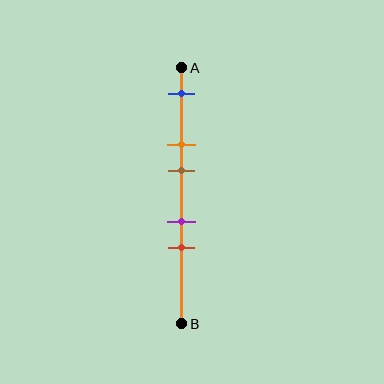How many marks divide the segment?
There are 5 marks dividing the segment.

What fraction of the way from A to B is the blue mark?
The blue mark is approximately 10% (0.1) of the way from A to B.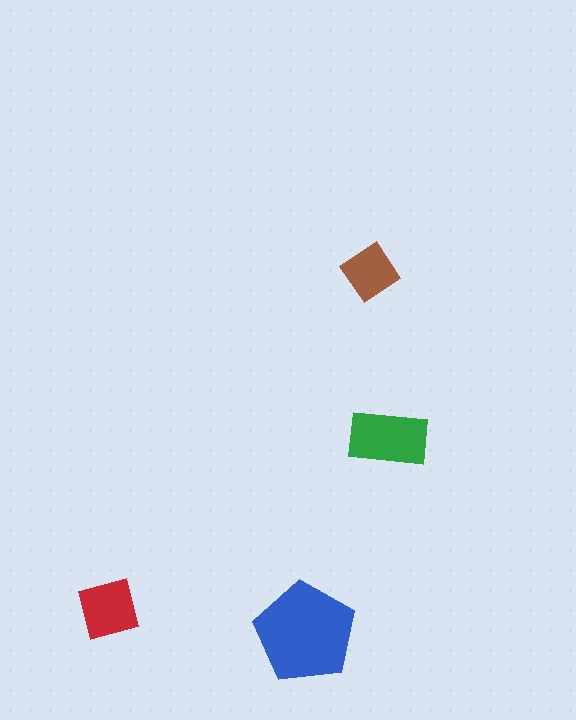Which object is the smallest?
The brown diamond.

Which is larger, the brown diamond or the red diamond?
The red diamond.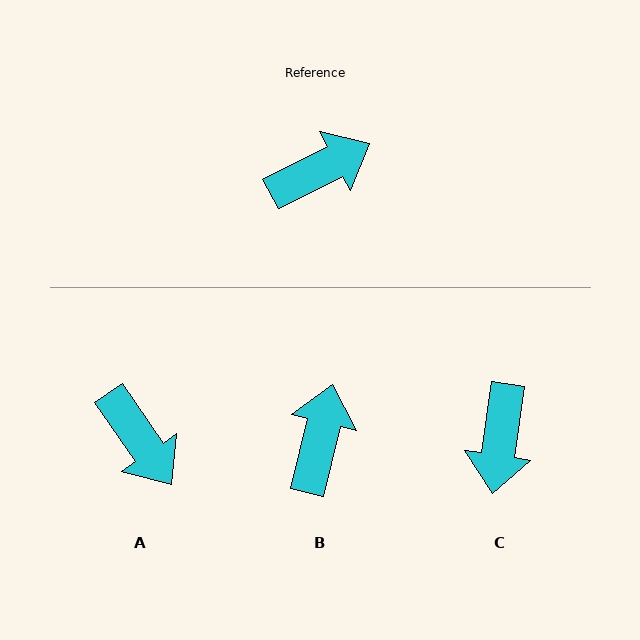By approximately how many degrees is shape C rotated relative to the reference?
Approximately 125 degrees clockwise.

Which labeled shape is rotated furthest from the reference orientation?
C, about 125 degrees away.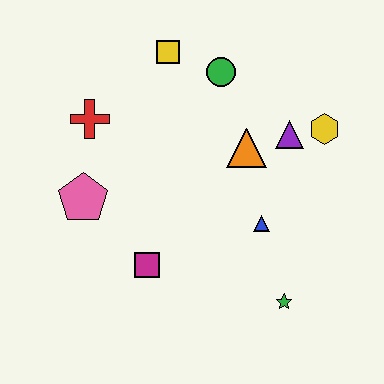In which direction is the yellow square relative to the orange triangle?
The yellow square is above the orange triangle.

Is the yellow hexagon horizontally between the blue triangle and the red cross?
No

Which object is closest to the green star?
The blue triangle is closest to the green star.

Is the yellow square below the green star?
No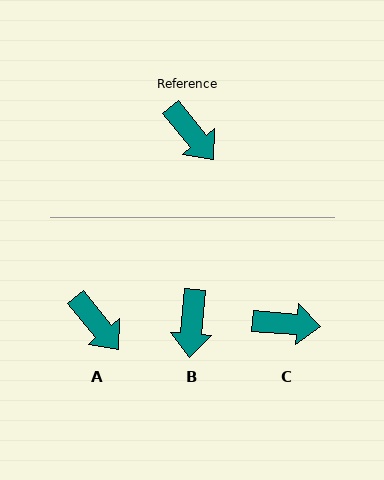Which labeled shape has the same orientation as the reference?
A.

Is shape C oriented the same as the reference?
No, it is off by about 46 degrees.